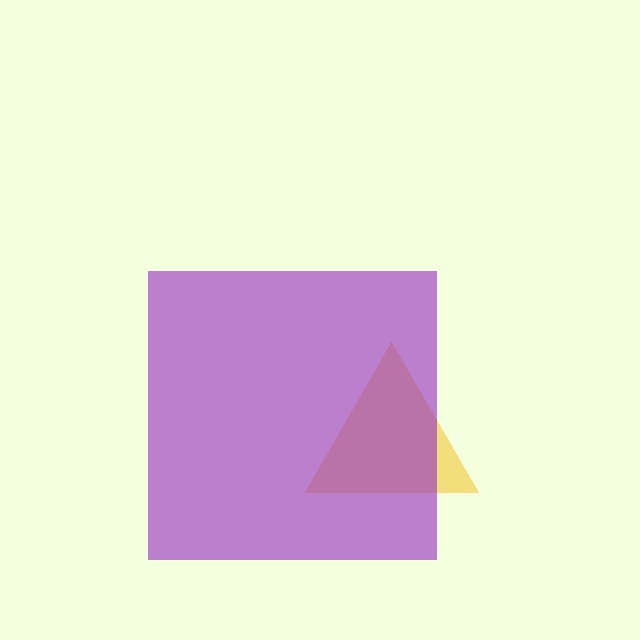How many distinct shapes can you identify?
There are 2 distinct shapes: a yellow triangle, a purple square.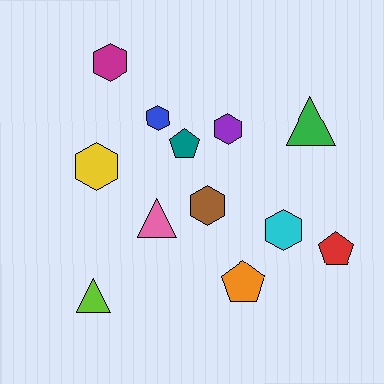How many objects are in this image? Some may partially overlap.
There are 12 objects.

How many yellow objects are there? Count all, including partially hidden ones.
There is 1 yellow object.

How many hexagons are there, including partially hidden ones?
There are 6 hexagons.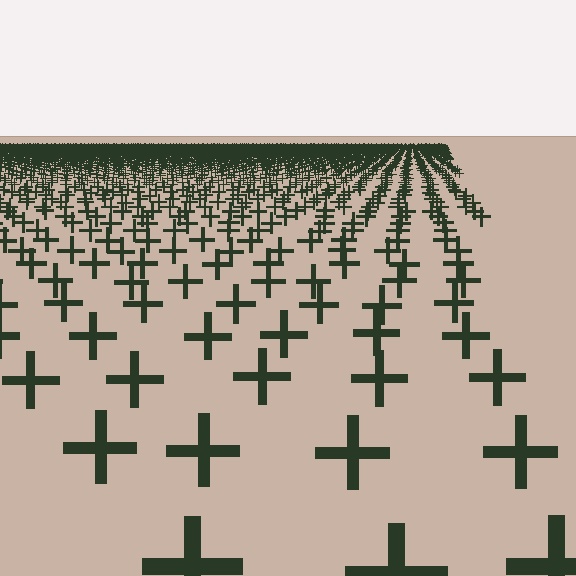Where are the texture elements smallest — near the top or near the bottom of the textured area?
Near the top.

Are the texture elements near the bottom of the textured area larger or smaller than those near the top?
Larger. Near the bottom, elements are closer to the viewer and appear at a bigger on-screen size.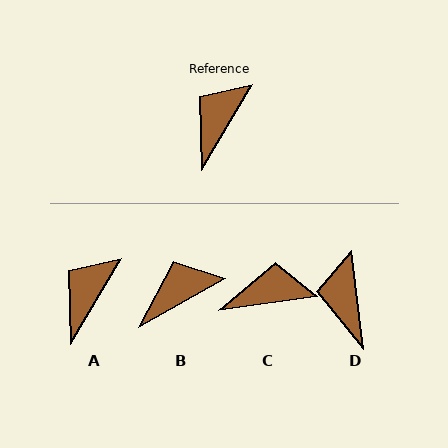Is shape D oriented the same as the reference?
No, it is off by about 37 degrees.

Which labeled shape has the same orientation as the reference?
A.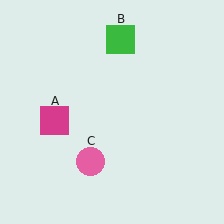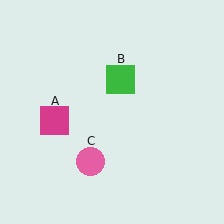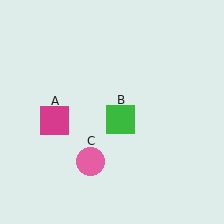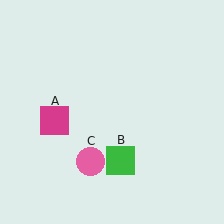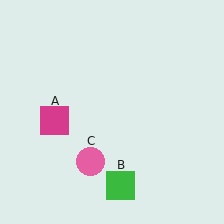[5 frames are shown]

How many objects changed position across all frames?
1 object changed position: green square (object B).